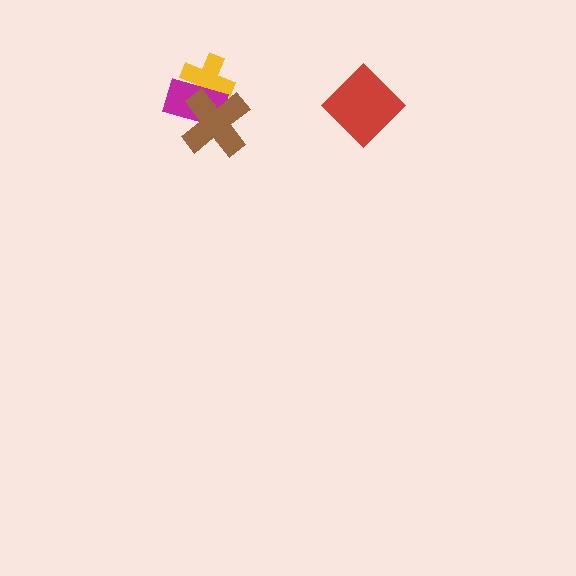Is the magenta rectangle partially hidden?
Yes, it is partially covered by another shape.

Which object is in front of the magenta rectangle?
The brown cross is in front of the magenta rectangle.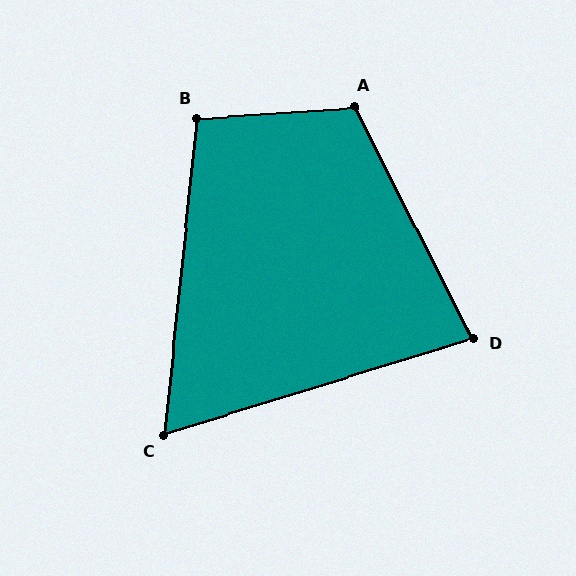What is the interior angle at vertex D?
Approximately 80 degrees (acute).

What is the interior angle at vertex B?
Approximately 100 degrees (obtuse).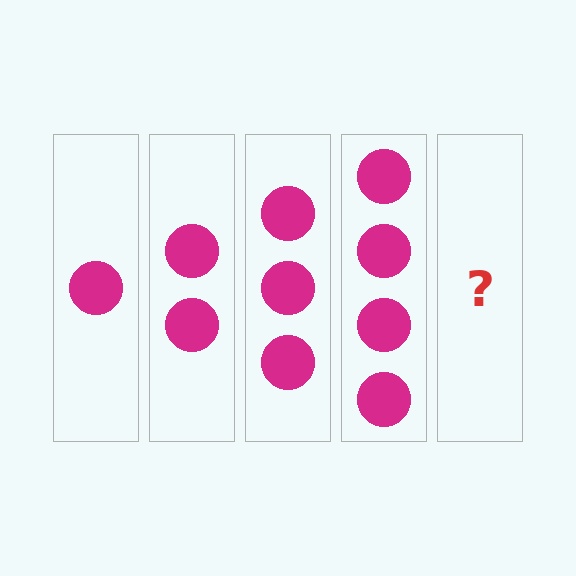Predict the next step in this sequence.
The next step is 5 circles.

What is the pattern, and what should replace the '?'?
The pattern is that each step adds one more circle. The '?' should be 5 circles.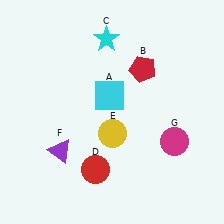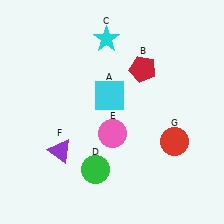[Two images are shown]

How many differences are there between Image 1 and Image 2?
There are 3 differences between the two images.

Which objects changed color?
D changed from red to green. E changed from yellow to pink. G changed from magenta to red.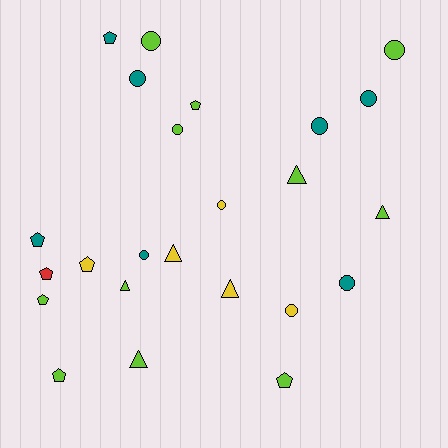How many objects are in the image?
There are 24 objects.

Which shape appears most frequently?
Circle, with 10 objects.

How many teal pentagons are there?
There are 2 teal pentagons.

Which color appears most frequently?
Lime, with 11 objects.